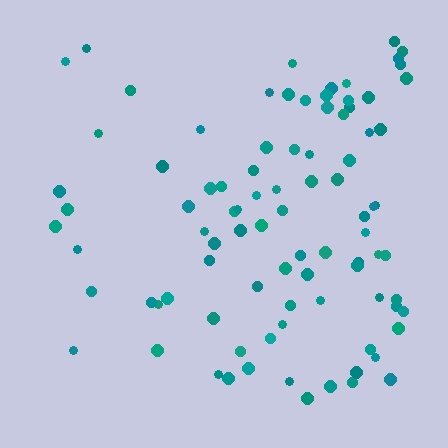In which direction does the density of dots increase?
From left to right, with the right side densest.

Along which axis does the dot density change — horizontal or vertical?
Horizontal.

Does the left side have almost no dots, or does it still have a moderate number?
Still a moderate number, just noticeably fewer than the right.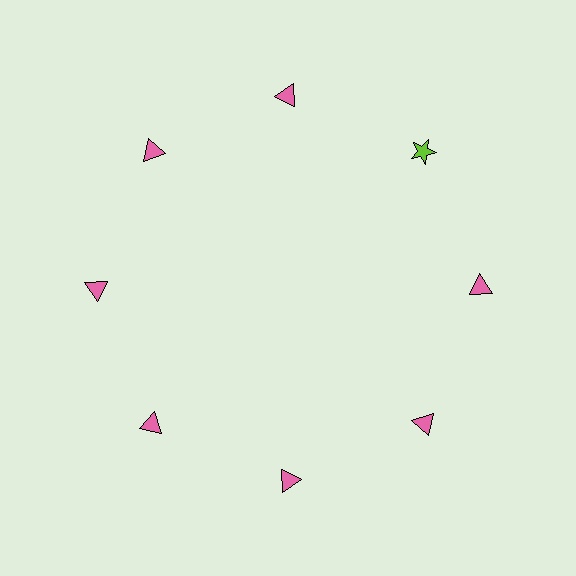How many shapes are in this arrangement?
There are 8 shapes arranged in a ring pattern.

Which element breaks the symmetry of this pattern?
The lime star at roughly the 2 o'clock position breaks the symmetry. All other shapes are pink triangles.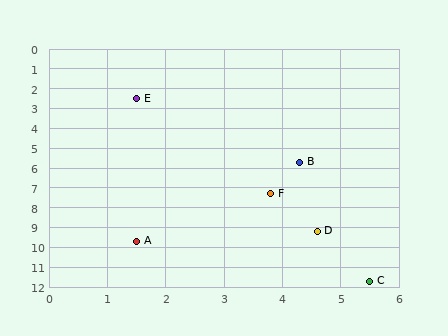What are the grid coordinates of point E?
Point E is at approximately (1.5, 2.5).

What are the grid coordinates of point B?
Point B is at approximately (4.3, 5.7).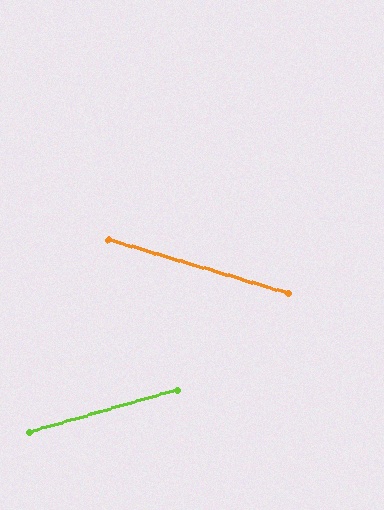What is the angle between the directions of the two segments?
Approximately 32 degrees.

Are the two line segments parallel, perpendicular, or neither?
Neither parallel nor perpendicular — they differ by about 32°.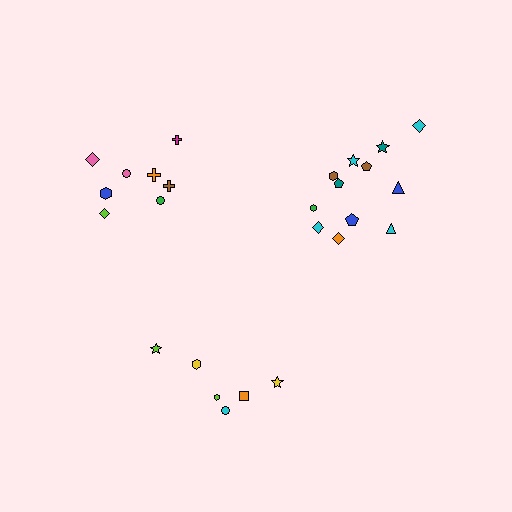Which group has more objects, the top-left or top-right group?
The top-right group.